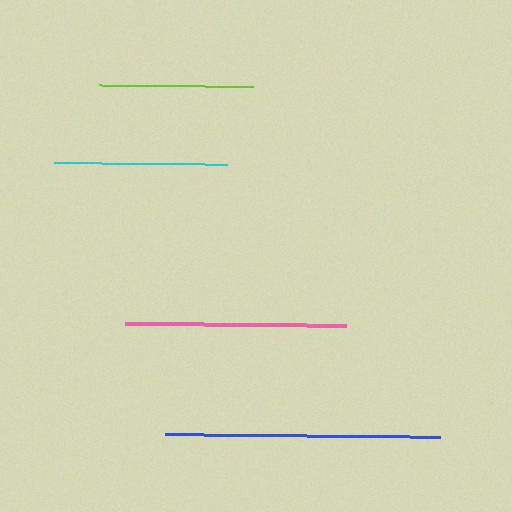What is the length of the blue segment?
The blue segment is approximately 275 pixels long.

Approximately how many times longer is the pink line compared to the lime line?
The pink line is approximately 1.4 times the length of the lime line.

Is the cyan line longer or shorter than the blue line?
The blue line is longer than the cyan line.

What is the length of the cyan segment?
The cyan segment is approximately 173 pixels long.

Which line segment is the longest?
The blue line is the longest at approximately 275 pixels.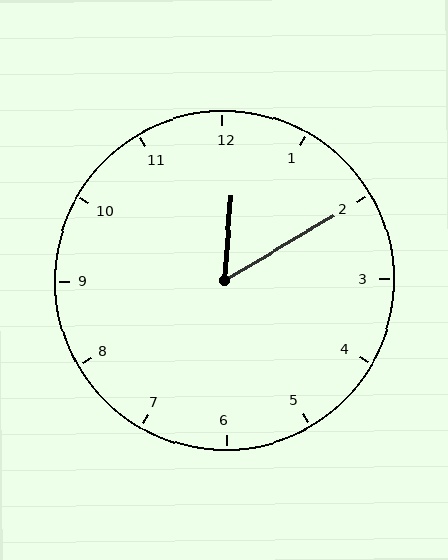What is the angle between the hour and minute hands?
Approximately 55 degrees.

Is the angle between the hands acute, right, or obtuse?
It is acute.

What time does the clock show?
12:10.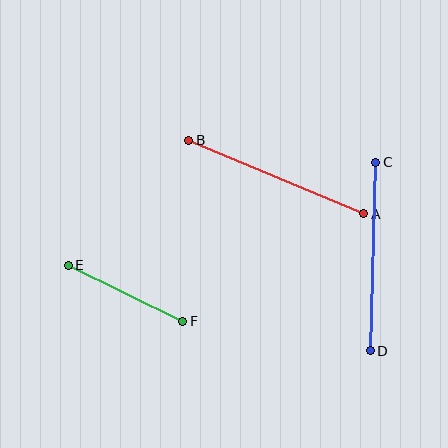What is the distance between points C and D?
The distance is approximately 189 pixels.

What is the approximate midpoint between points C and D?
The midpoint is at approximately (373, 257) pixels.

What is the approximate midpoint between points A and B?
The midpoint is at approximately (276, 177) pixels.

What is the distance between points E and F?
The distance is approximately 127 pixels.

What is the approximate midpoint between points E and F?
The midpoint is at approximately (125, 293) pixels.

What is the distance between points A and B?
The distance is approximately 190 pixels.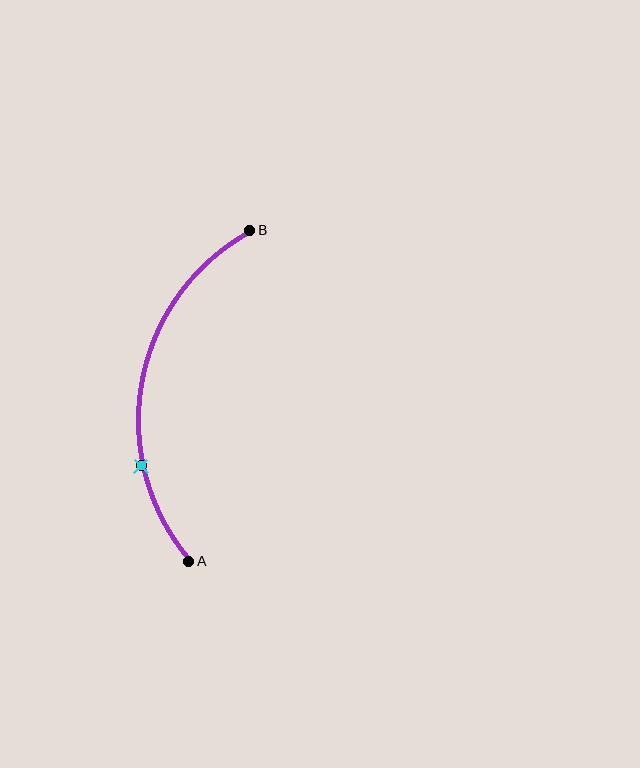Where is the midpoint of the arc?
The arc midpoint is the point on the curve farthest from the straight line joining A and B. It sits to the left of that line.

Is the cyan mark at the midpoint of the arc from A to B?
No. The cyan mark lies on the arc but is closer to endpoint A. The arc midpoint would be at the point on the curve equidistant along the arc from both A and B.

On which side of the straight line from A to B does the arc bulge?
The arc bulges to the left of the straight line connecting A and B.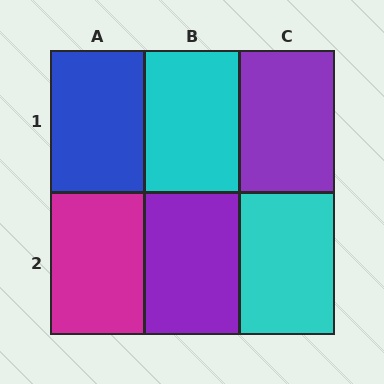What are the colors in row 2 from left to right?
Magenta, purple, cyan.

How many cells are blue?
1 cell is blue.